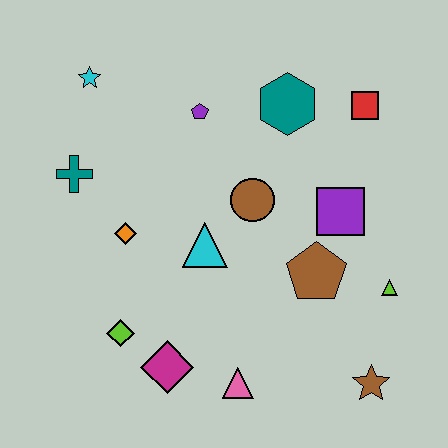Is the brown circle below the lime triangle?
No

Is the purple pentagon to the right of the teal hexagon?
No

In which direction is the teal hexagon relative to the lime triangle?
The teal hexagon is above the lime triangle.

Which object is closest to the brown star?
The lime triangle is closest to the brown star.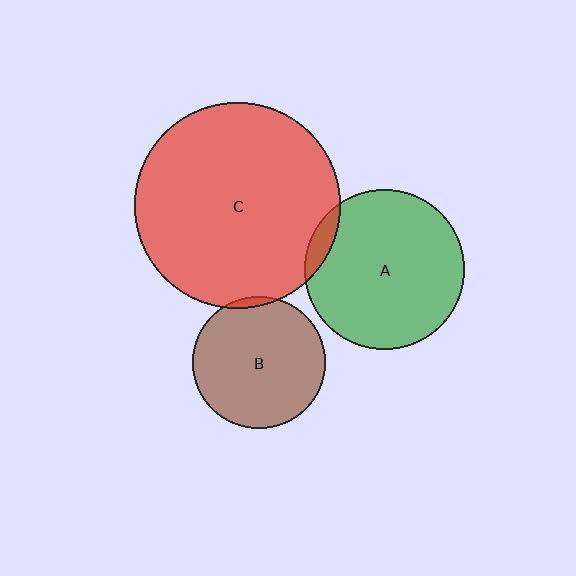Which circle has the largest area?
Circle C (red).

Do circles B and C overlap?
Yes.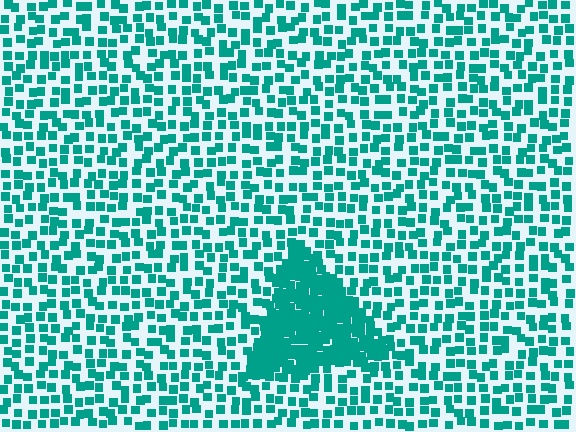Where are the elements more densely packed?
The elements are more densely packed inside the triangle boundary.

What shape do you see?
I see a triangle.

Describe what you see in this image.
The image contains small teal elements arranged at two different densities. A triangle-shaped region is visible where the elements are more densely packed than the surrounding area.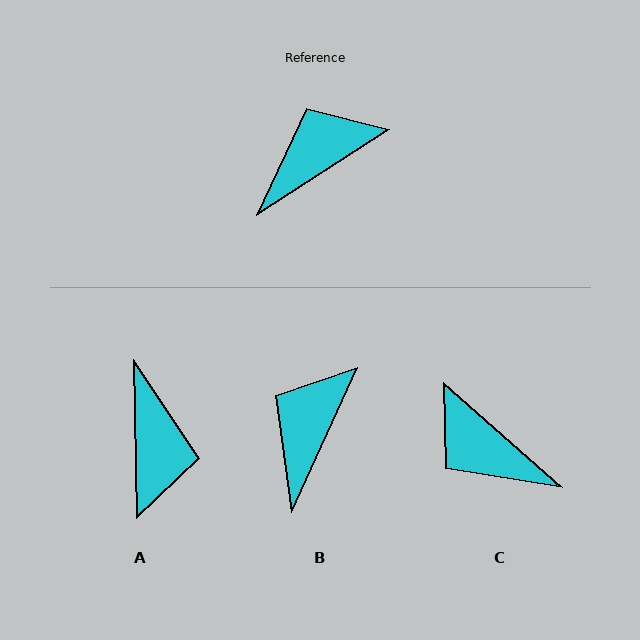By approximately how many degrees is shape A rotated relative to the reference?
Approximately 122 degrees clockwise.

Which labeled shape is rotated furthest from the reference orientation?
A, about 122 degrees away.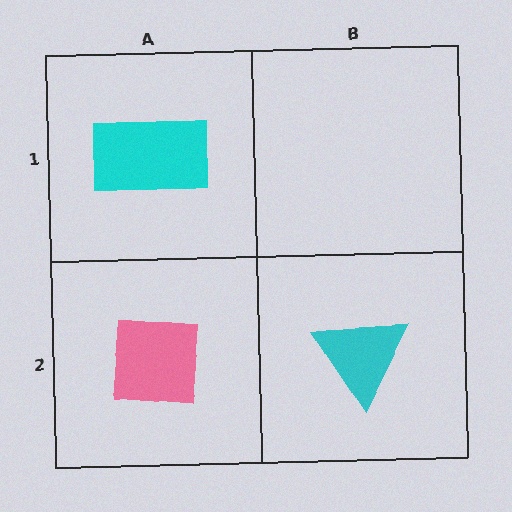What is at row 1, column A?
A cyan rectangle.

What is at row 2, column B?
A cyan triangle.